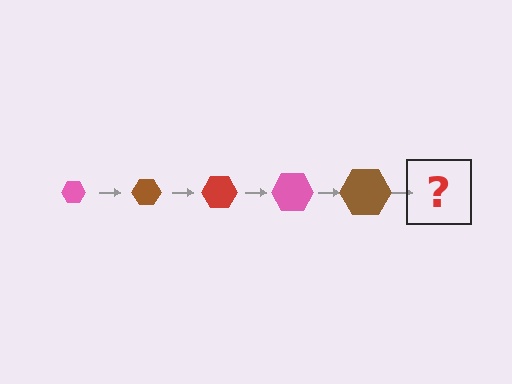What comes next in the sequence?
The next element should be a red hexagon, larger than the previous one.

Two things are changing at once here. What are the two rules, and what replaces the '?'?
The two rules are that the hexagon grows larger each step and the color cycles through pink, brown, and red. The '?' should be a red hexagon, larger than the previous one.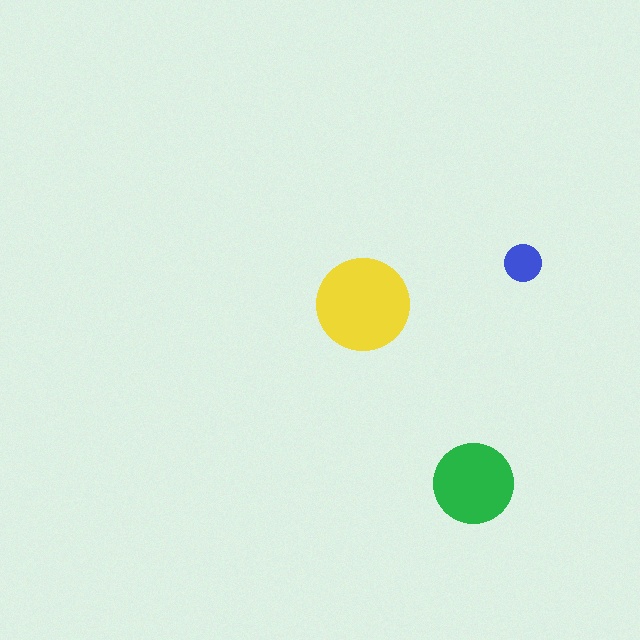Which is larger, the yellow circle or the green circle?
The yellow one.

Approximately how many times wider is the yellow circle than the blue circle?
About 2.5 times wider.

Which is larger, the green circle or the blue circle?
The green one.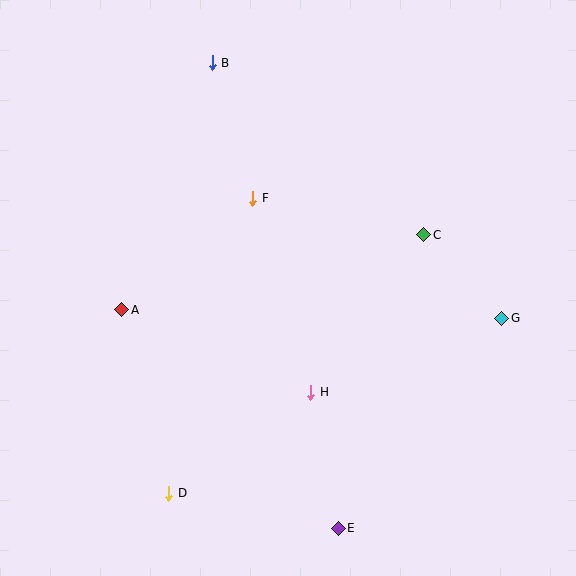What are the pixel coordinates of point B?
Point B is at (212, 63).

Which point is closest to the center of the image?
Point F at (253, 198) is closest to the center.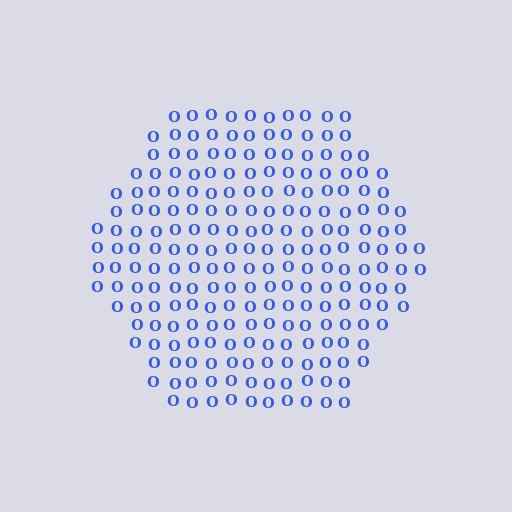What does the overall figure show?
The overall figure shows a hexagon.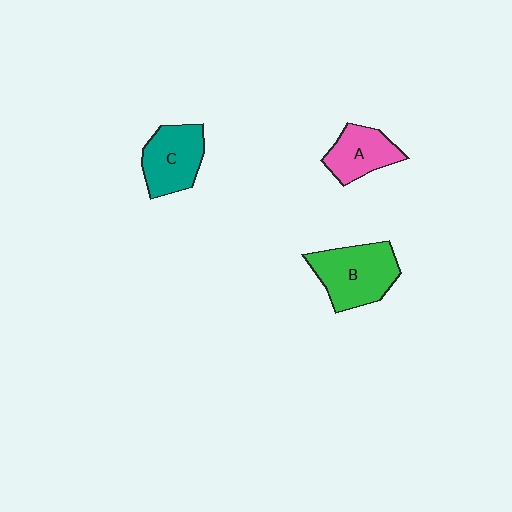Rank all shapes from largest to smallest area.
From largest to smallest: B (green), C (teal), A (pink).